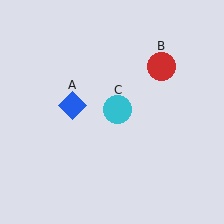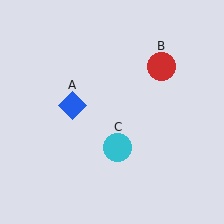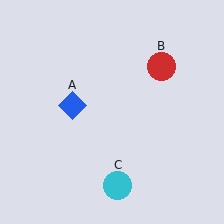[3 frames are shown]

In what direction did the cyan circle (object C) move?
The cyan circle (object C) moved down.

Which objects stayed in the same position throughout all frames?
Blue diamond (object A) and red circle (object B) remained stationary.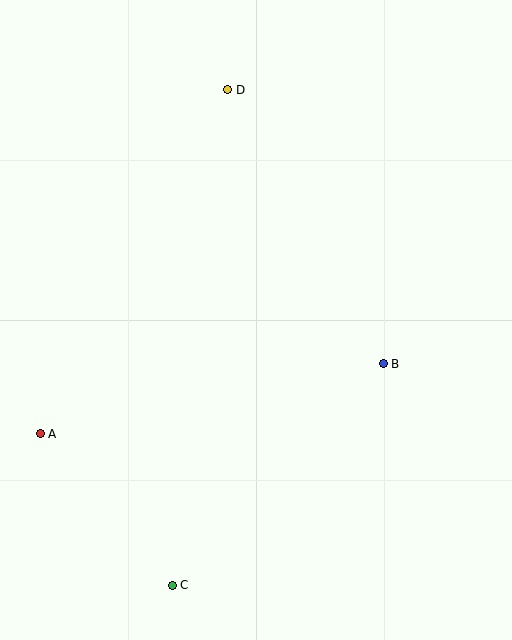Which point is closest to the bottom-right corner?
Point B is closest to the bottom-right corner.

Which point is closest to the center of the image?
Point B at (383, 364) is closest to the center.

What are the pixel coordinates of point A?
Point A is at (40, 434).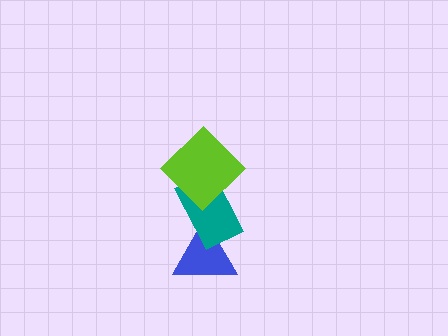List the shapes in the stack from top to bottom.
From top to bottom: the lime diamond, the teal rectangle, the blue triangle.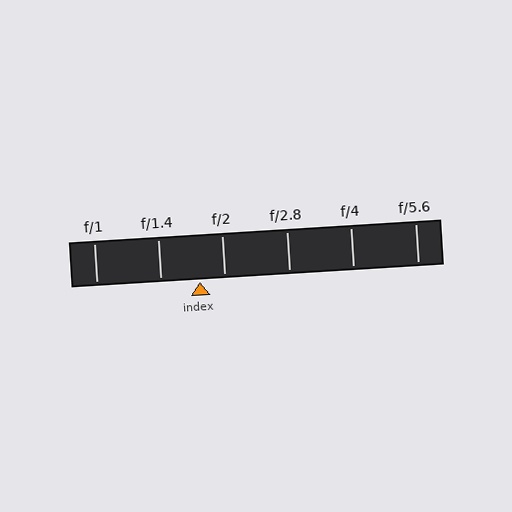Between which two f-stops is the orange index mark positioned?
The index mark is between f/1.4 and f/2.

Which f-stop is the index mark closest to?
The index mark is closest to f/2.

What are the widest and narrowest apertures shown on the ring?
The widest aperture shown is f/1 and the narrowest is f/5.6.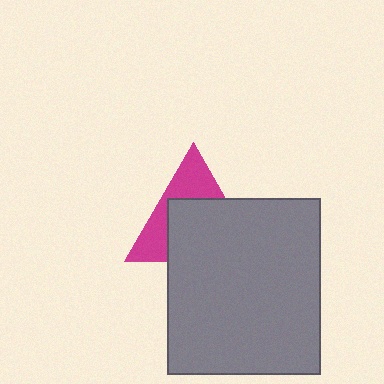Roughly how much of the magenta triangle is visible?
A small part of it is visible (roughly 41%).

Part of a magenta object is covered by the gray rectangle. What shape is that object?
It is a triangle.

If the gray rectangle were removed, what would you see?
You would see the complete magenta triangle.